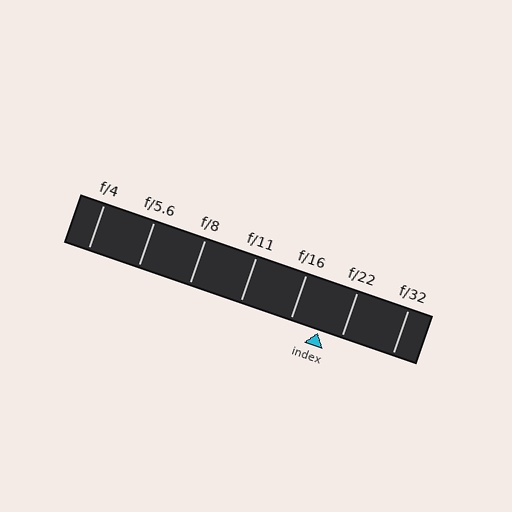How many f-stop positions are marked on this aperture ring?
There are 7 f-stop positions marked.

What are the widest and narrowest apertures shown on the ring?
The widest aperture shown is f/4 and the narrowest is f/32.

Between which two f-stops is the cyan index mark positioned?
The index mark is between f/16 and f/22.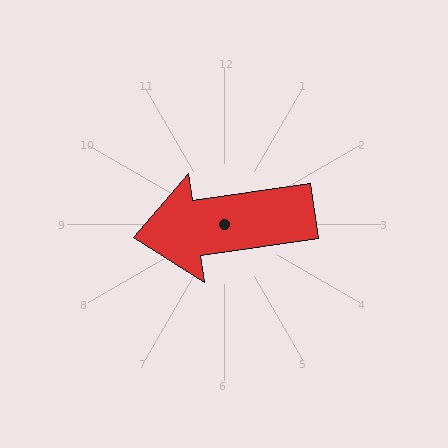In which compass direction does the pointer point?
West.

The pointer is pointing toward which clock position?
Roughly 9 o'clock.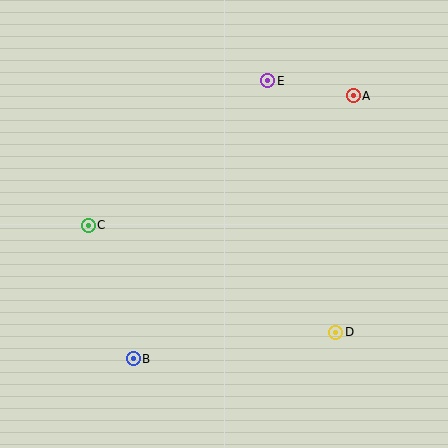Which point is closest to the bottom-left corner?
Point B is closest to the bottom-left corner.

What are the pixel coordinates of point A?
Point A is at (353, 96).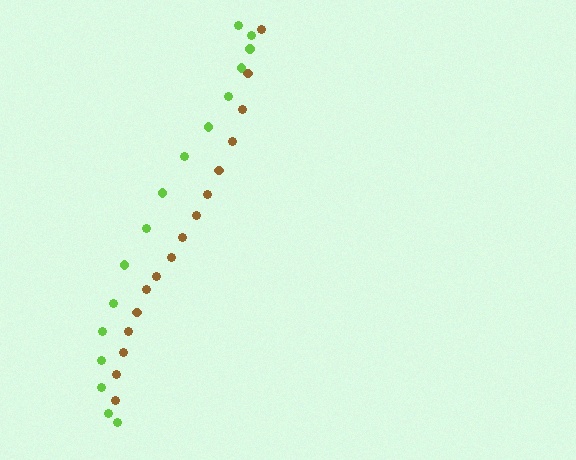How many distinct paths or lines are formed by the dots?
There are 2 distinct paths.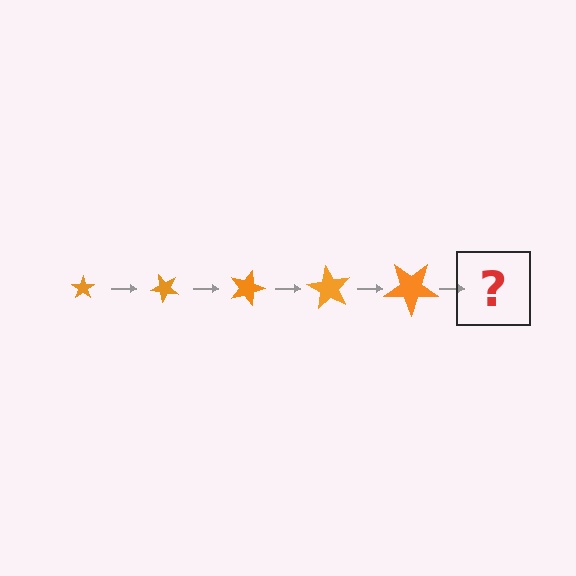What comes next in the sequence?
The next element should be a star, larger than the previous one and rotated 225 degrees from the start.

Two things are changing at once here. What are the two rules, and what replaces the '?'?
The two rules are that the star grows larger each step and it rotates 45 degrees each step. The '?' should be a star, larger than the previous one and rotated 225 degrees from the start.